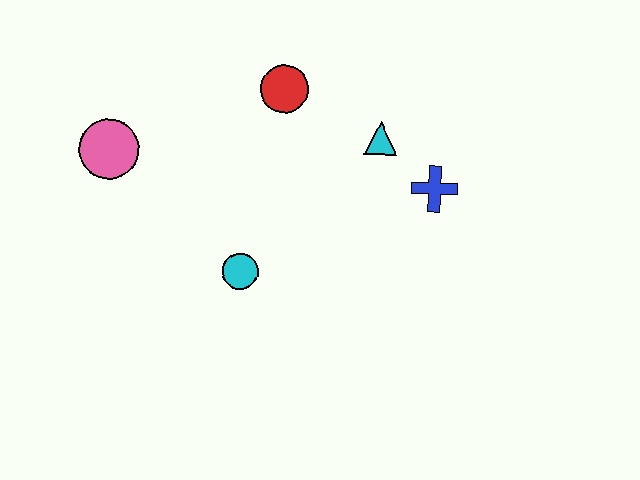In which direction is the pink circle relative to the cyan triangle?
The pink circle is to the left of the cyan triangle.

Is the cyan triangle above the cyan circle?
Yes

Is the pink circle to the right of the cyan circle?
No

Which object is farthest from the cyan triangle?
The pink circle is farthest from the cyan triangle.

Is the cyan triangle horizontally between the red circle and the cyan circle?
No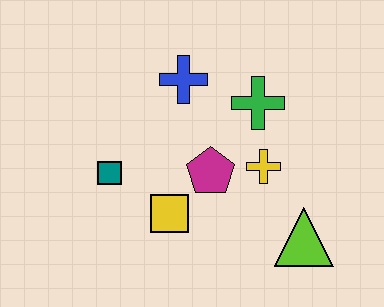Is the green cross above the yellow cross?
Yes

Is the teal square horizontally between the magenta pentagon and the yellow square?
No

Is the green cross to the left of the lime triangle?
Yes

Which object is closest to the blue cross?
The green cross is closest to the blue cross.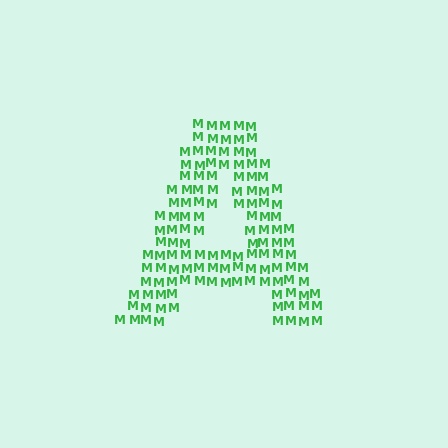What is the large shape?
The large shape is the letter A.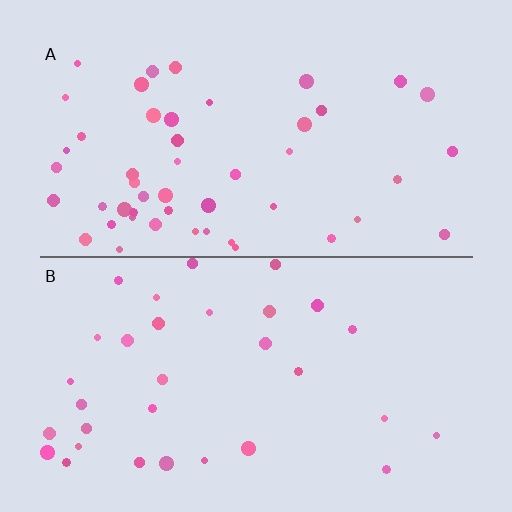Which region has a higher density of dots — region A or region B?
A (the top).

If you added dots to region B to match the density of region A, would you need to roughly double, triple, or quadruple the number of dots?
Approximately double.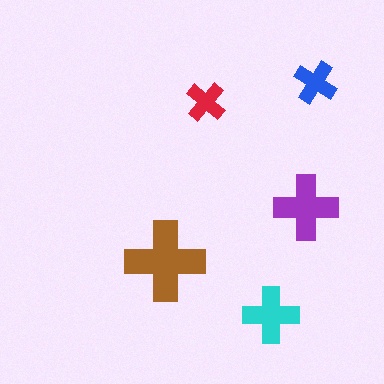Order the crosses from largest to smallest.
the brown one, the purple one, the cyan one, the blue one, the red one.